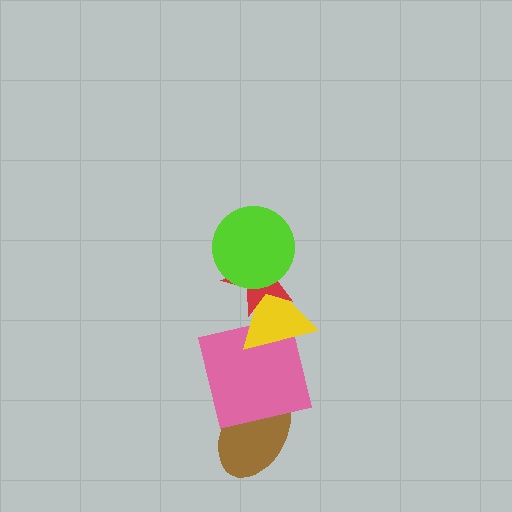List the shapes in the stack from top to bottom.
From top to bottom: the lime circle, the red star, the yellow triangle, the pink square, the brown ellipse.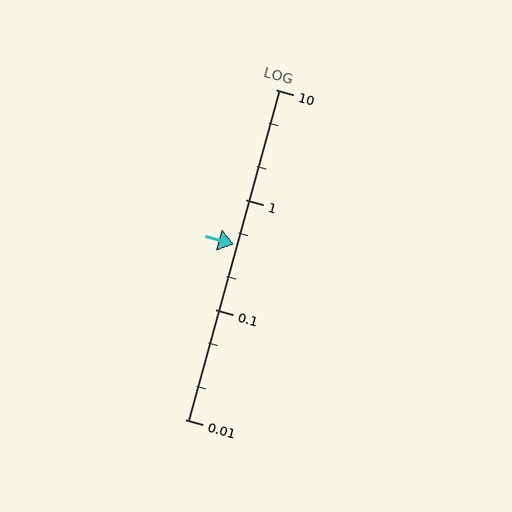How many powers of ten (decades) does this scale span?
The scale spans 3 decades, from 0.01 to 10.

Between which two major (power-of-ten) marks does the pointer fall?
The pointer is between 0.1 and 1.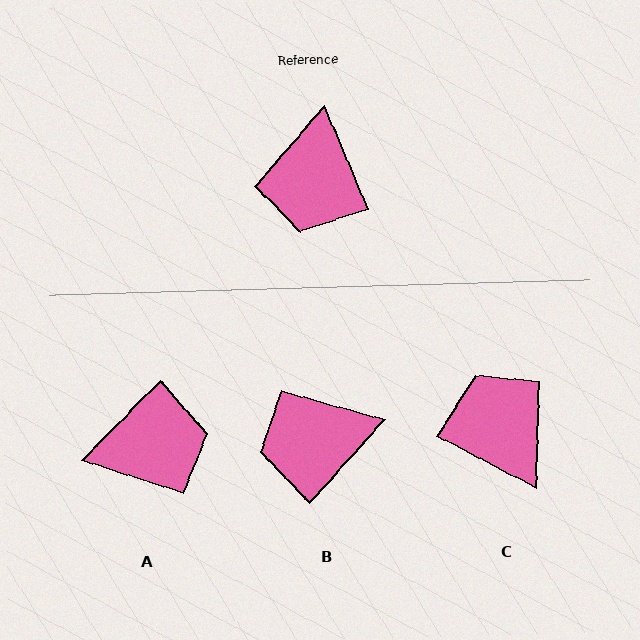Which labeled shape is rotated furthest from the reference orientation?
C, about 141 degrees away.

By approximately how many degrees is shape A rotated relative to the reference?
Approximately 112 degrees counter-clockwise.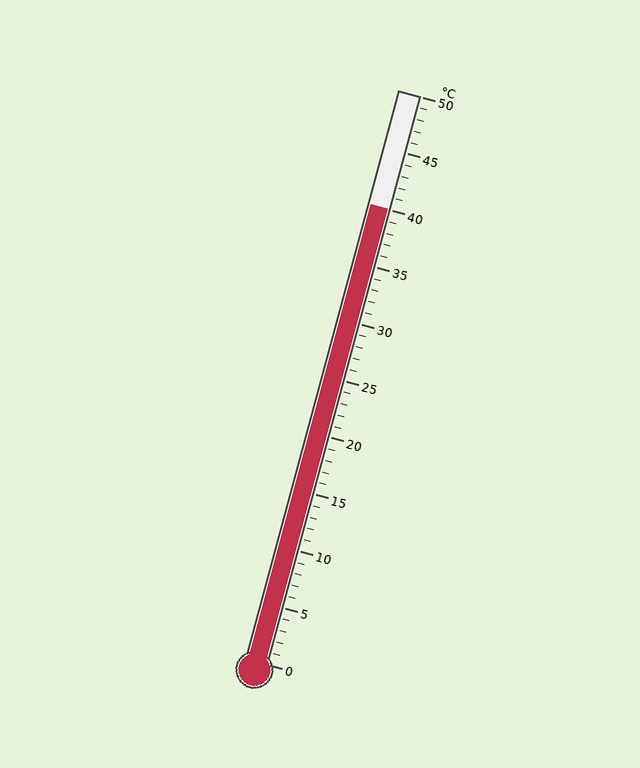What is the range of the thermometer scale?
The thermometer scale ranges from 0°C to 50°C.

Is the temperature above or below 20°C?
The temperature is above 20°C.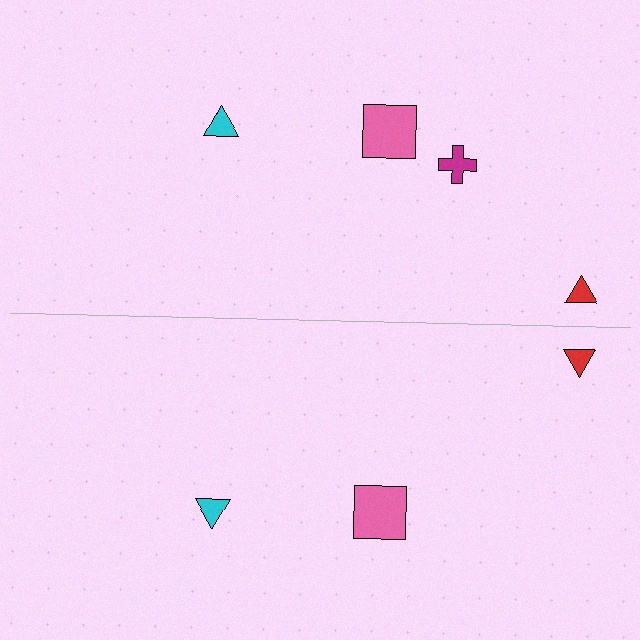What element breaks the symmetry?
A magenta cross is missing from the bottom side.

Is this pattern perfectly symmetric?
No, the pattern is not perfectly symmetric. A magenta cross is missing from the bottom side.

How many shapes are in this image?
There are 7 shapes in this image.